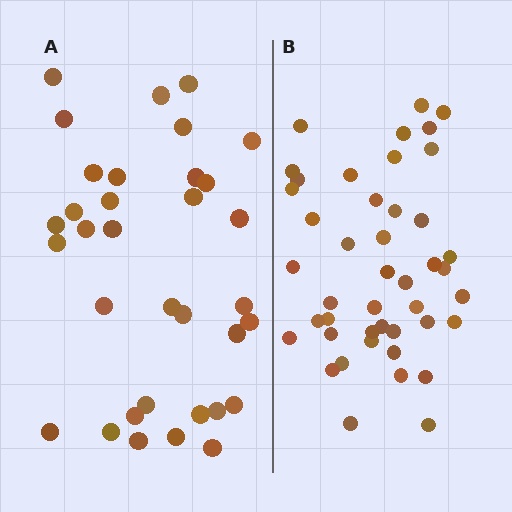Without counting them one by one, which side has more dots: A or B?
Region B (the right region) has more dots.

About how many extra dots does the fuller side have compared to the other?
Region B has roughly 10 or so more dots than region A.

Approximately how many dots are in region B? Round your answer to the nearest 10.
About 40 dots. (The exact count is 44, which rounds to 40.)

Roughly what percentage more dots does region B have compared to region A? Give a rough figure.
About 30% more.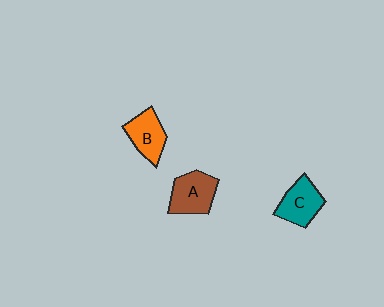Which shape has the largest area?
Shape A (brown).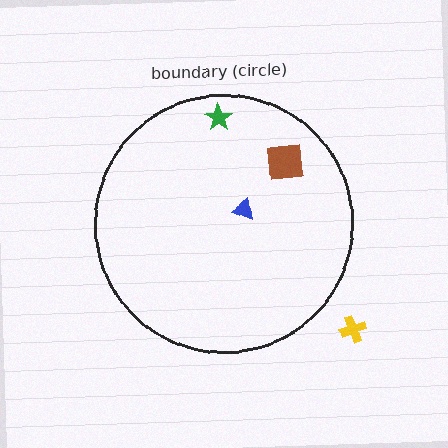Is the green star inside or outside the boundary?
Inside.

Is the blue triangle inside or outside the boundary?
Inside.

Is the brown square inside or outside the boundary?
Inside.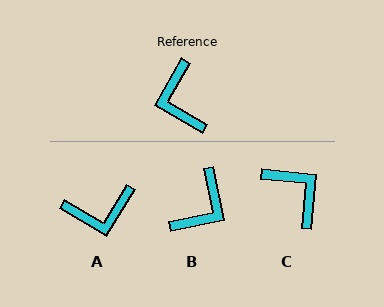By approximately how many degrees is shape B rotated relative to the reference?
Approximately 131 degrees counter-clockwise.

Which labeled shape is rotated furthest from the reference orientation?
C, about 156 degrees away.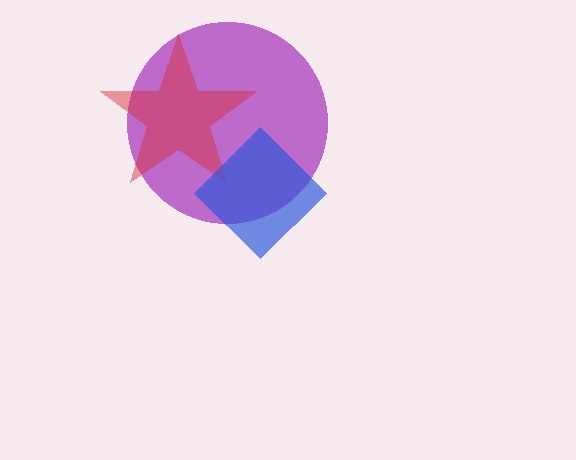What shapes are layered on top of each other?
The layered shapes are: a purple circle, a red star, a blue diamond.